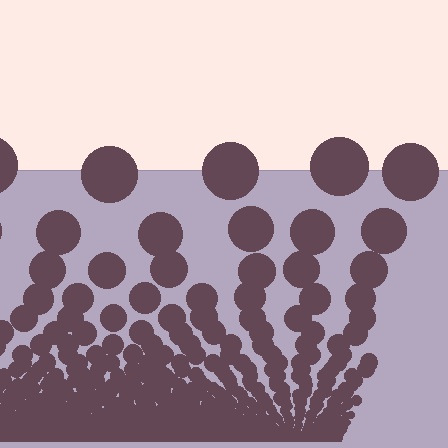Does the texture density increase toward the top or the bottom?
Density increases toward the bottom.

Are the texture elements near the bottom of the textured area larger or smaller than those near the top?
Smaller. The gradient is inverted — elements near the bottom are smaller and denser.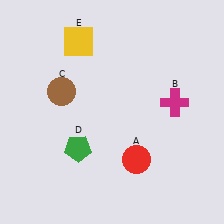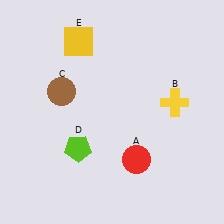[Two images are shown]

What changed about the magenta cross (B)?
In Image 1, B is magenta. In Image 2, it changed to yellow.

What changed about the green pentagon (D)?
In Image 1, D is green. In Image 2, it changed to lime.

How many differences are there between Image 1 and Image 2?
There are 2 differences between the two images.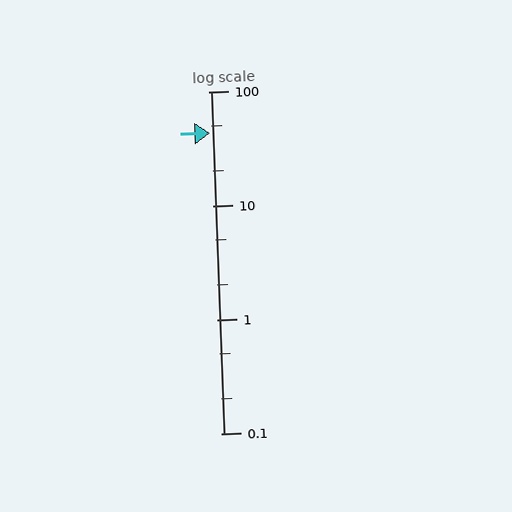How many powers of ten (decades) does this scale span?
The scale spans 3 decades, from 0.1 to 100.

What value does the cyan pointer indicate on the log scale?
The pointer indicates approximately 43.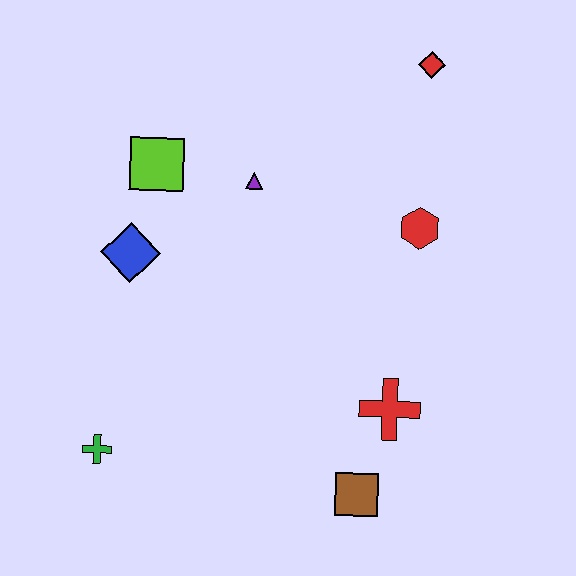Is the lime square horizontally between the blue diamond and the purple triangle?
Yes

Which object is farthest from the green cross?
The red diamond is farthest from the green cross.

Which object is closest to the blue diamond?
The lime square is closest to the blue diamond.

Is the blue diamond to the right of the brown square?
No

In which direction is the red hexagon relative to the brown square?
The red hexagon is above the brown square.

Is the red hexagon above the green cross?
Yes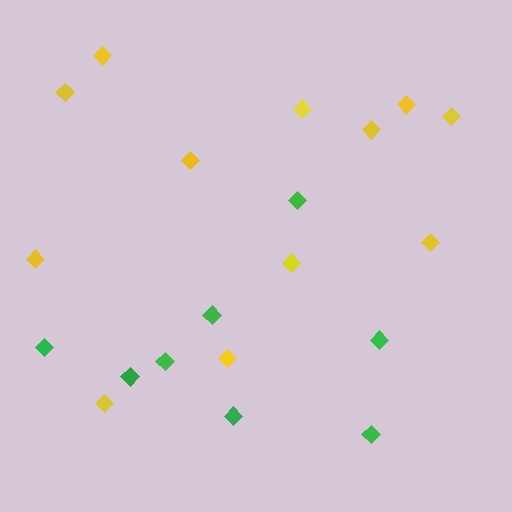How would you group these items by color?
There are 2 groups: one group of yellow diamonds (12) and one group of green diamonds (8).